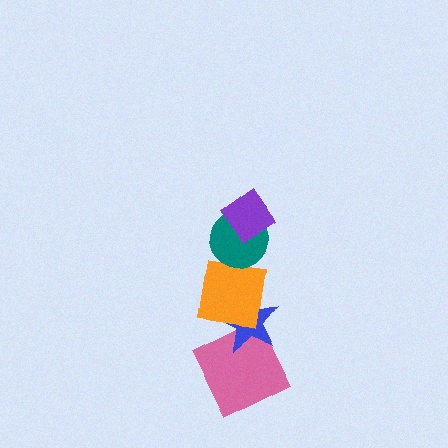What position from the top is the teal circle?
The teal circle is 2nd from the top.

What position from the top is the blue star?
The blue star is 4th from the top.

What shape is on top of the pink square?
The blue star is on top of the pink square.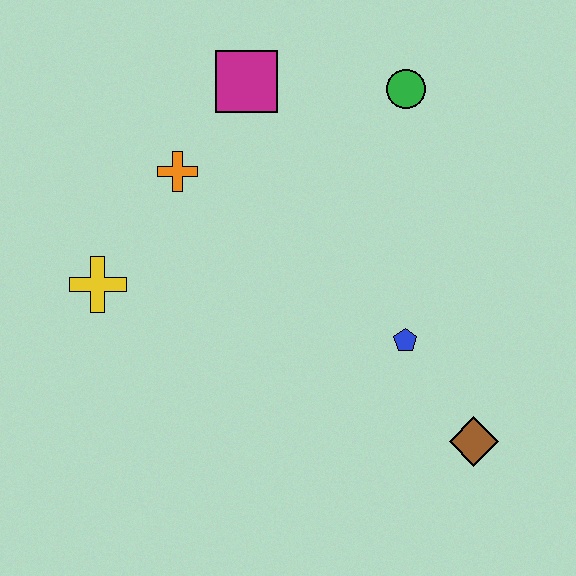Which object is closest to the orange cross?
The magenta square is closest to the orange cross.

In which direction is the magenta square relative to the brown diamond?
The magenta square is above the brown diamond.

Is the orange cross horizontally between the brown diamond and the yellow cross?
Yes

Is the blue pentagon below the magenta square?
Yes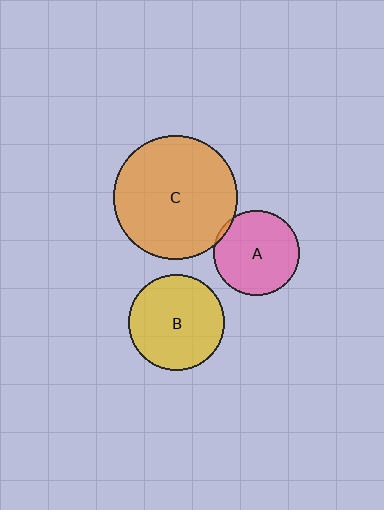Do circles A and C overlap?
Yes.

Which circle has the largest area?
Circle C (orange).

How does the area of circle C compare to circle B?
Approximately 1.7 times.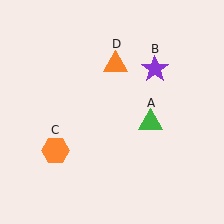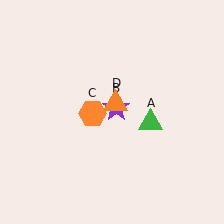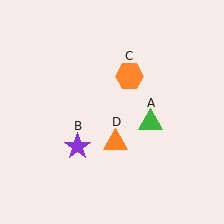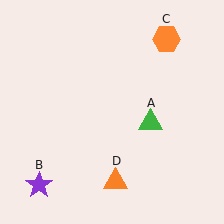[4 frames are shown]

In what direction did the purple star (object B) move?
The purple star (object B) moved down and to the left.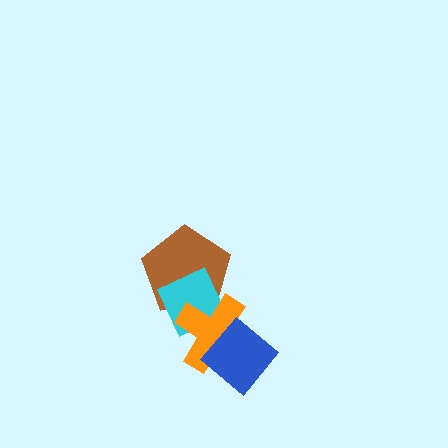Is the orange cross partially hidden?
Yes, it is partially covered by another shape.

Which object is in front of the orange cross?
The blue diamond is in front of the orange cross.